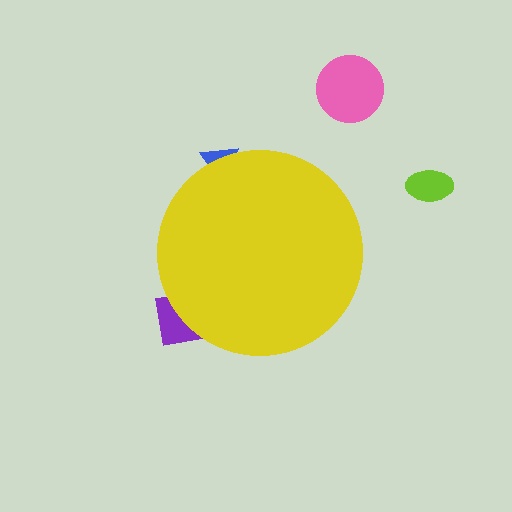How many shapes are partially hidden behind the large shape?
2 shapes are partially hidden.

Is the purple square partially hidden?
Yes, the purple square is partially hidden behind the yellow circle.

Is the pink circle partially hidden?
No, the pink circle is fully visible.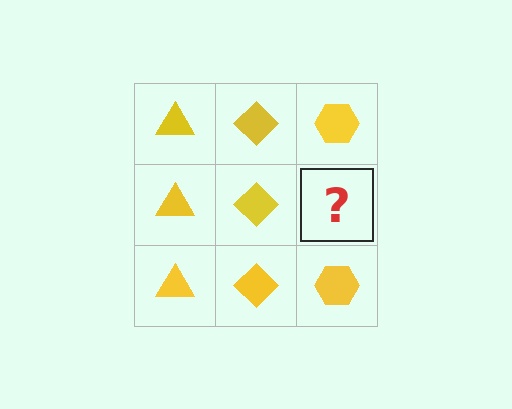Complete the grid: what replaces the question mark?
The question mark should be replaced with a yellow hexagon.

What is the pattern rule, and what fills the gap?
The rule is that each column has a consistent shape. The gap should be filled with a yellow hexagon.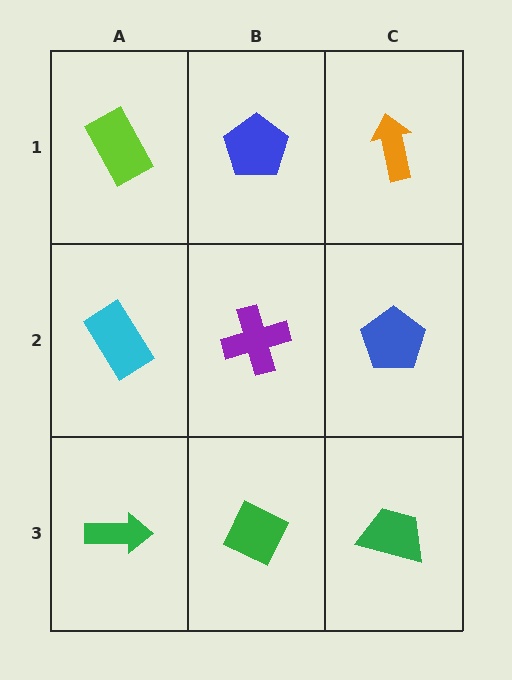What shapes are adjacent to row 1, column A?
A cyan rectangle (row 2, column A), a blue pentagon (row 1, column B).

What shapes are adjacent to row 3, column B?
A purple cross (row 2, column B), a green arrow (row 3, column A), a green trapezoid (row 3, column C).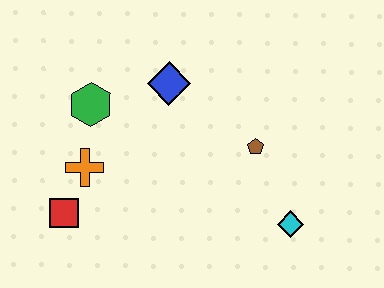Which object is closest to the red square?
The orange cross is closest to the red square.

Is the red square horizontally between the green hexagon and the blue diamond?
No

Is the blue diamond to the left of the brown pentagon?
Yes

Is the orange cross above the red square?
Yes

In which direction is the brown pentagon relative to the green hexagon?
The brown pentagon is to the right of the green hexagon.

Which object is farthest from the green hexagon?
The cyan diamond is farthest from the green hexagon.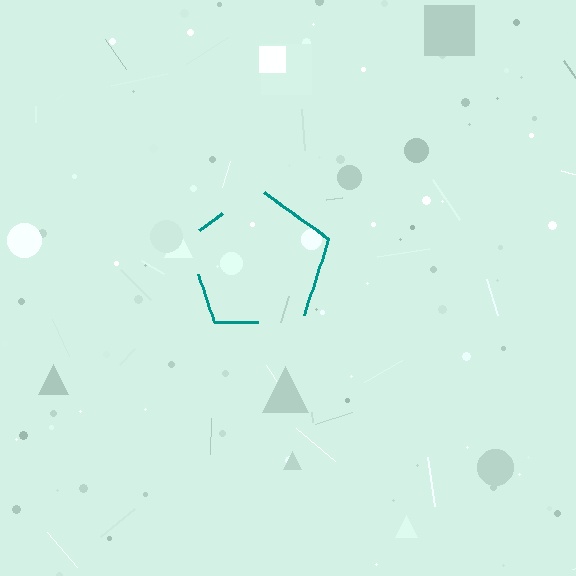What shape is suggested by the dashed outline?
The dashed outline suggests a pentagon.